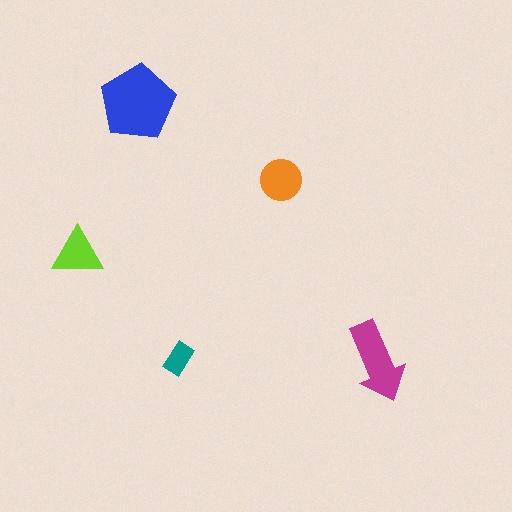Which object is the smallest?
The teal rectangle.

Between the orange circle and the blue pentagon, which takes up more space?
The blue pentagon.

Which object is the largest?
The blue pentagon.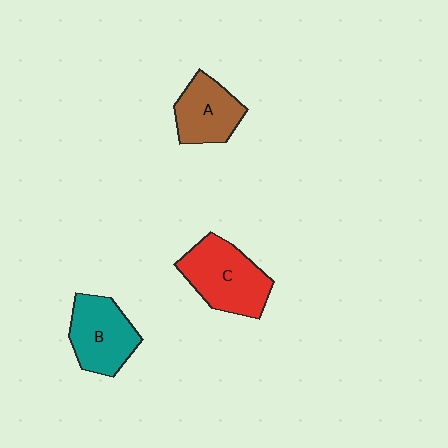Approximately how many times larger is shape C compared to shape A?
Approximately 1.4 times.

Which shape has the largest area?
Shape C (red).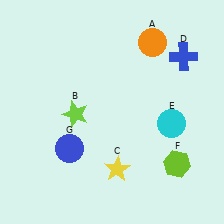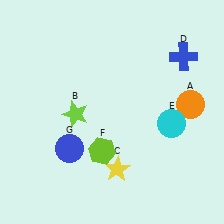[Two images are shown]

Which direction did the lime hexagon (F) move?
The lime hexagon (F) moved left.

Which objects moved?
The objects that moved are: the orange circle (A), the lime hexagon (F).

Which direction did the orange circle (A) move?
The orange circle (A) moved down.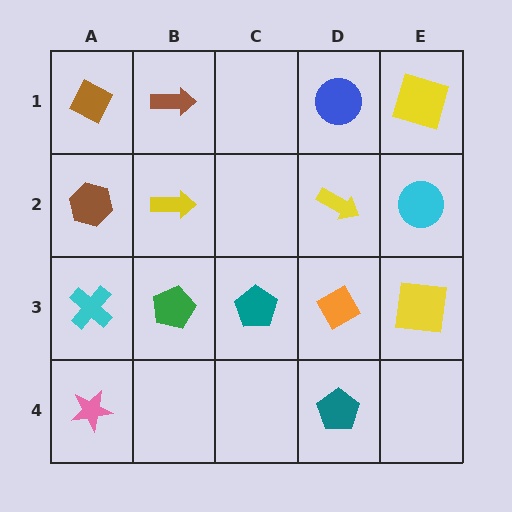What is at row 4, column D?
A teal pentagon.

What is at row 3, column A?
A cyan cross.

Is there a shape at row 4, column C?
No, that cell is empty.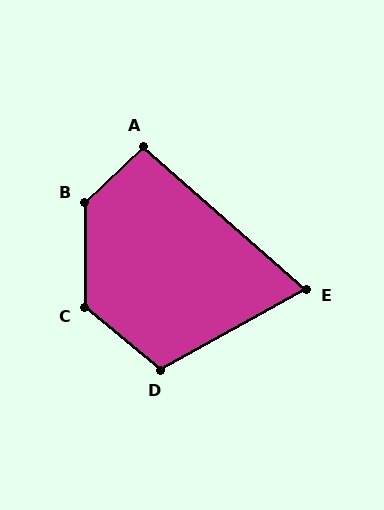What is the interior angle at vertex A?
Approximately 95 degrees (approximately right).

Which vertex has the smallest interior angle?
E, at approximately 70 degrees.